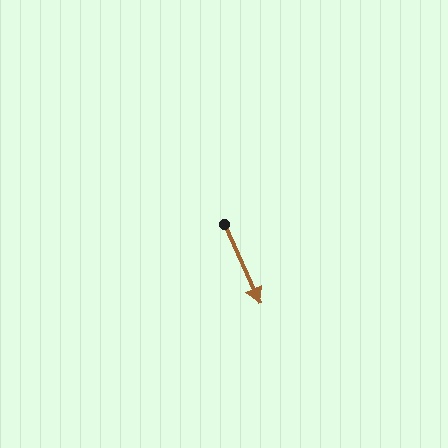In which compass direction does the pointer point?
Southeast.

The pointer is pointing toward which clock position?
Roughly 5 o'clock.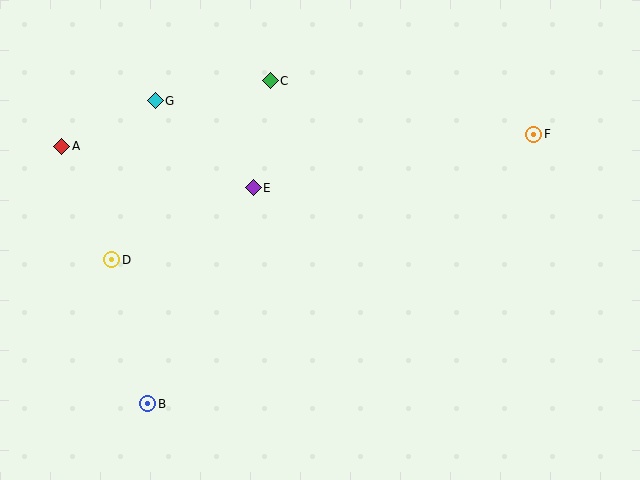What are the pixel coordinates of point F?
Point F is at (534, 134).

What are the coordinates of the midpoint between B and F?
The midpoint between B and F is at (341, 269).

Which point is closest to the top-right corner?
Point F is closest to the top-right corner.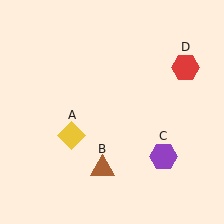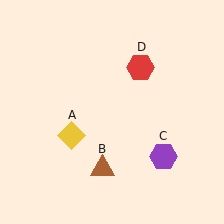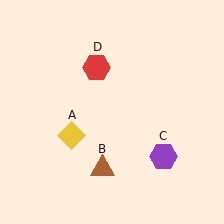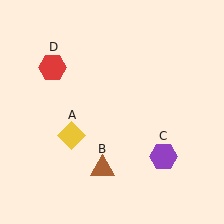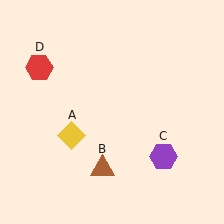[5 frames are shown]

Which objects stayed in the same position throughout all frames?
Yellow diamond (object A) and brown triangle (object B) and purple hexagon (object C) remained stationary.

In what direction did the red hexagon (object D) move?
The red hexagon (object D) moved left.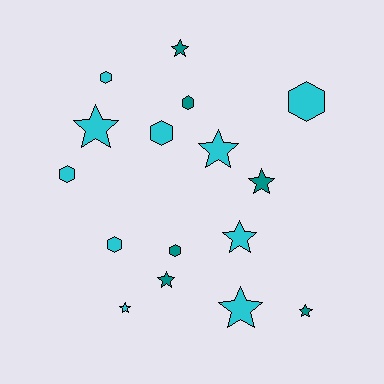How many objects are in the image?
There are 16 objects.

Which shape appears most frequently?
Star, with 9 objects.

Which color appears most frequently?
Cyan, with 10 objects.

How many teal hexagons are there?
There are 2 teal hexagons.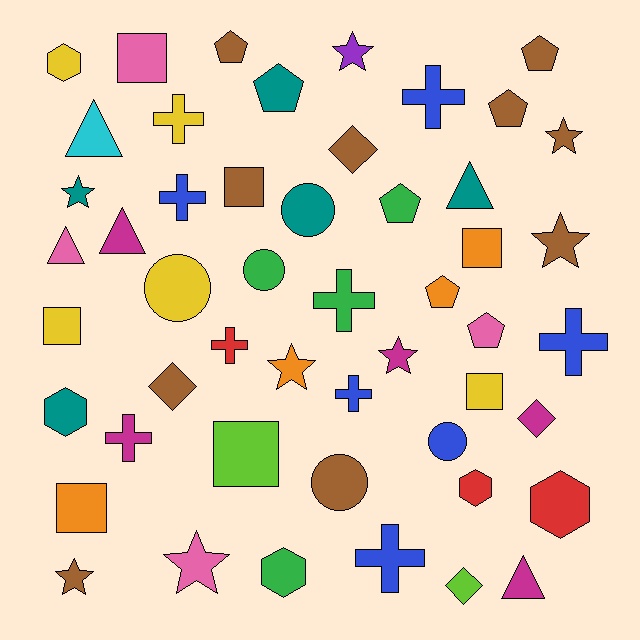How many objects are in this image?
There are 50 objects.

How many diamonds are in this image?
There are 4 diamonds.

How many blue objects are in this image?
There are 6 blue objects.